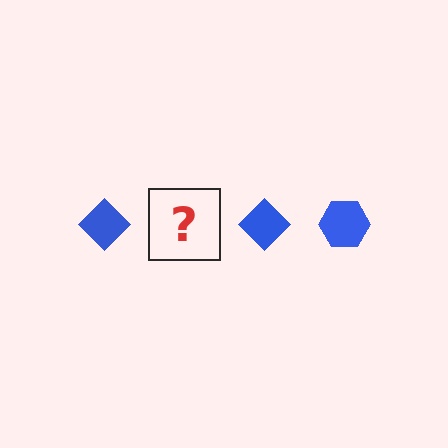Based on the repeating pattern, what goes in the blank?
The blank should be a blue hexagon.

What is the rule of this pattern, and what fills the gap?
The rule is that the pattern cycles through diamond, hexagon shapes in blue. The gap should be filled with a blue hexagon.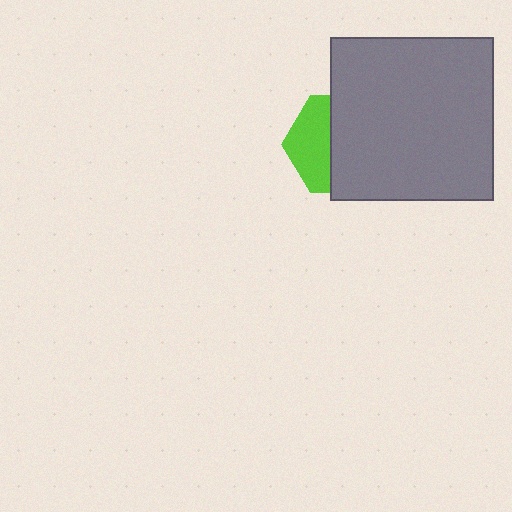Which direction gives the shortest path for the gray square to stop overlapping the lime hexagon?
Moving right gives the shortest separation.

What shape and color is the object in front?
The object in front is a gray square.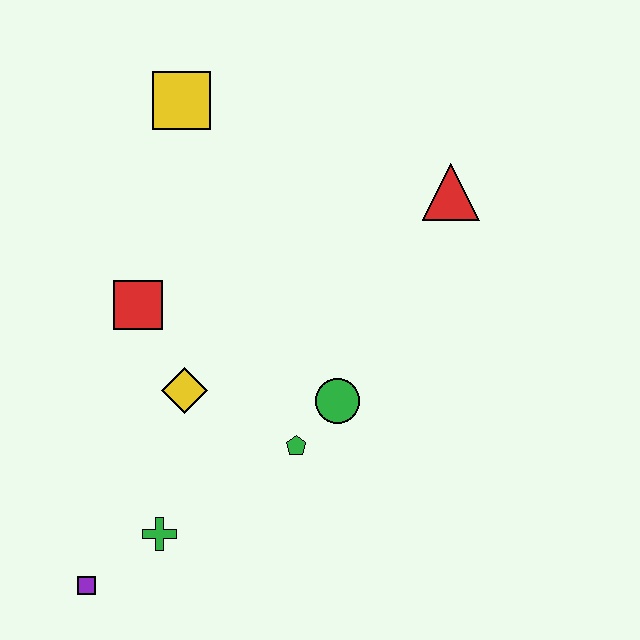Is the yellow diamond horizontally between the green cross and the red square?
No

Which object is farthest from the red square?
The red triangle is farthest from the red square.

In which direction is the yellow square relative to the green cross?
The yellow square is above the green cross.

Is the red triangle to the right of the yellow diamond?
Yes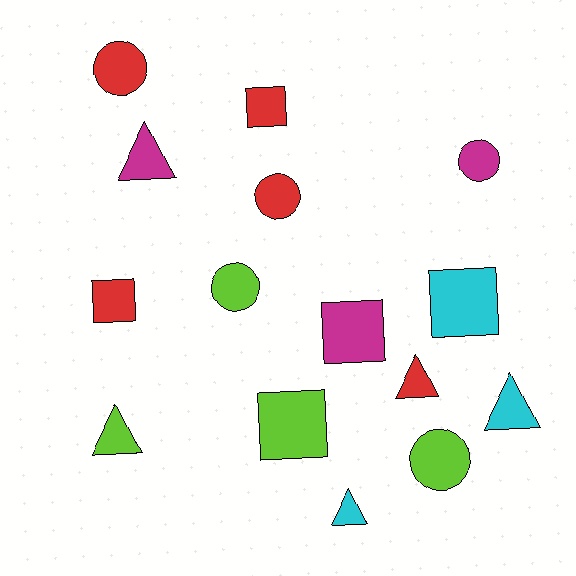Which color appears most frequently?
Red, with 5 objects.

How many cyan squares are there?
There is 1 cyan square.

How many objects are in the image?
There are 15 objects.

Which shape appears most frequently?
Square, with 5 objects.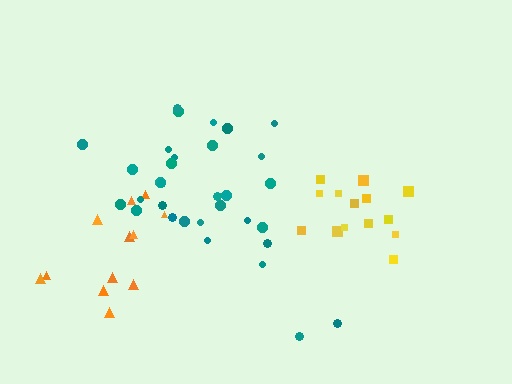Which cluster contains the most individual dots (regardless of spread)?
Teal (32).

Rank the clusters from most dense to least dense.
yellow, teal, orange.